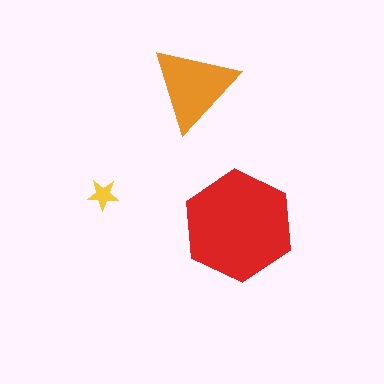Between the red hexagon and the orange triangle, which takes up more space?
The red hexagon.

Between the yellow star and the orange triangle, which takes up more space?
The orange triangle.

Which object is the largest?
The red hexagon.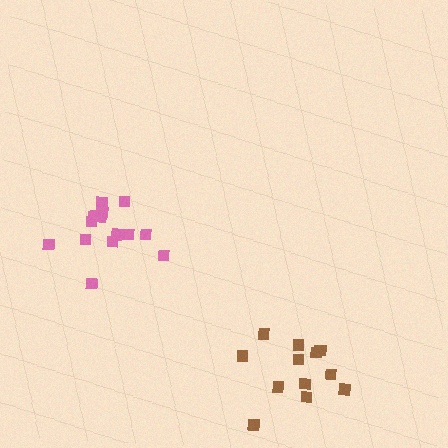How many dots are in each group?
Group 1: 13 dots, Group 2: 17 dots (30 total).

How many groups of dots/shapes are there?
There are 2 groups.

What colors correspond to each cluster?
The clusters are colored: brown, pink.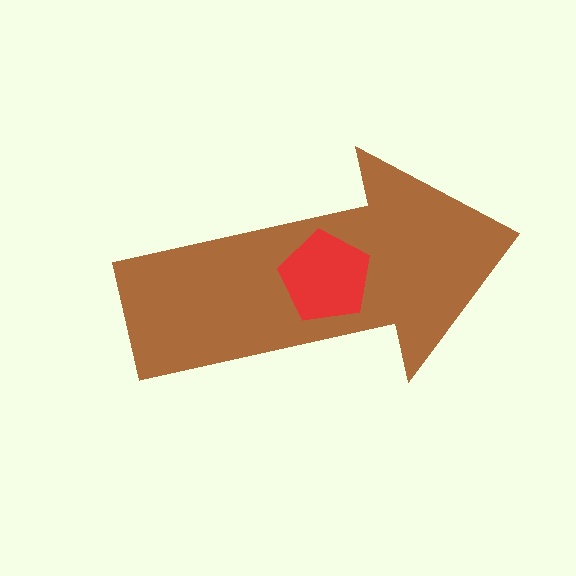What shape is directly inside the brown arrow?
The red pentagon.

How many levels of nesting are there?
2.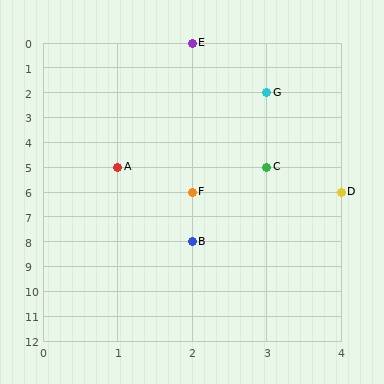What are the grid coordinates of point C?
Point C is at grid coordinates (3, 5).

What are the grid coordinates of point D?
Point D is at grid coordinates (4, 6).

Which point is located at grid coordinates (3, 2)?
Point G is at (3, 2).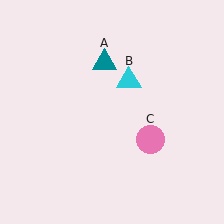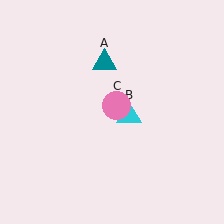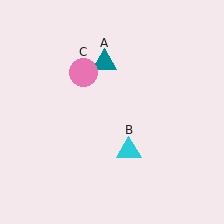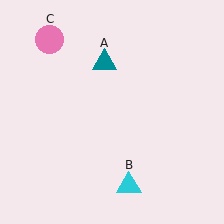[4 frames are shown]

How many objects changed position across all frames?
2 objects changed position: cyan triangle (object B), pink circle (object C).